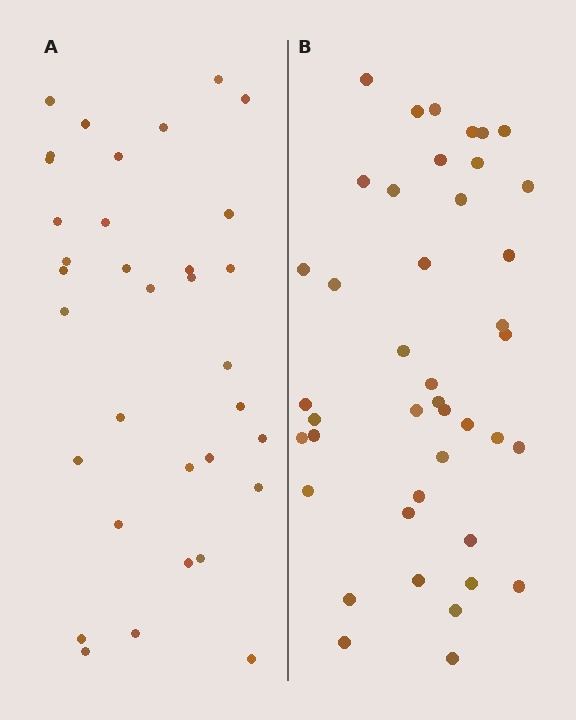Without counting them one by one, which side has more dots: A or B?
Region B (the right region) has more dots.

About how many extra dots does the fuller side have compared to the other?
Region B has roughly 8 or so more dots than region A.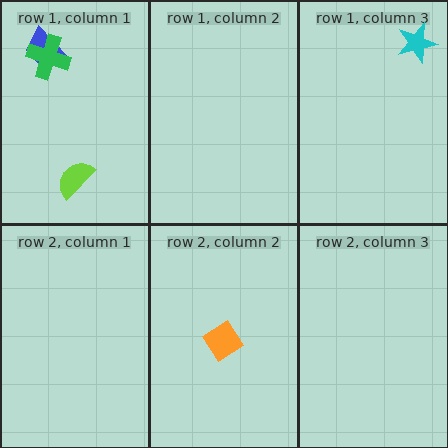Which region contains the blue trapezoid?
The row 1, column 1 region.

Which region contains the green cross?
The row 1, column 1 region.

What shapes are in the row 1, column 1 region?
The lime semicircle, the blue trapezoid, the green cross.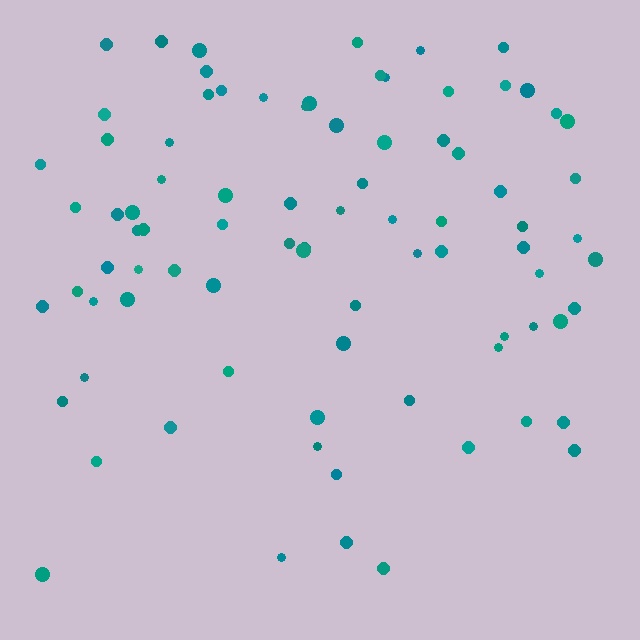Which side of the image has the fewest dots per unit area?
The bottom.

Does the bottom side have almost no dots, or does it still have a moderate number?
Still a moderate number, just noticeably fewer than the top.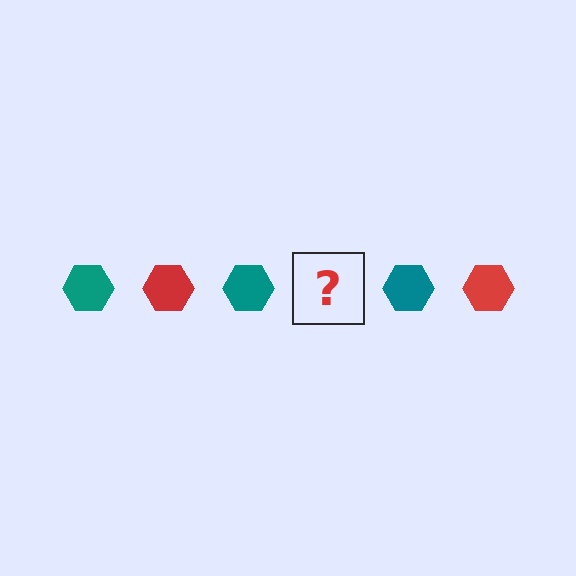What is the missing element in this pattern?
The missing element is a red hexagon.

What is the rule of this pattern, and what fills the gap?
The rule is that the pattern cycles through teal, red hexagons. The gap should be filled with a red hexagon.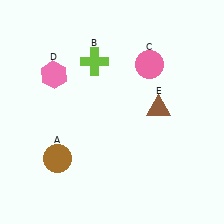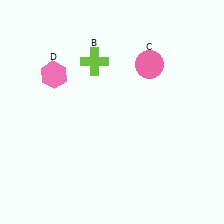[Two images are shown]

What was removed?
The brown triangle (E), the brown circle (A) were removed in Image 2.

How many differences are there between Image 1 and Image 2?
There are 2 differences between the two images.